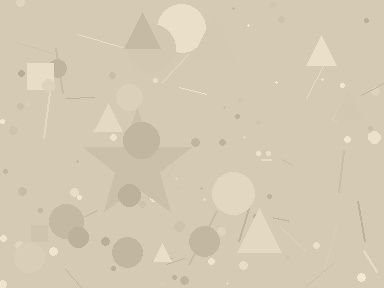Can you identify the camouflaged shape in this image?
The camouflaged shape is a star.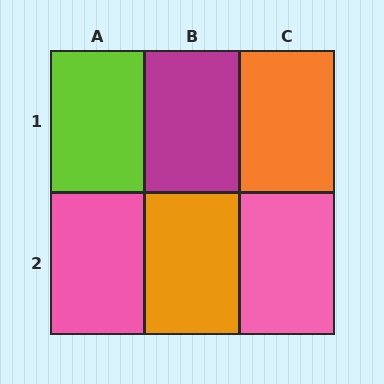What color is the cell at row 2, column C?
Pink.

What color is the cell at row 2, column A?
Pink.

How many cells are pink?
2 cells are pink.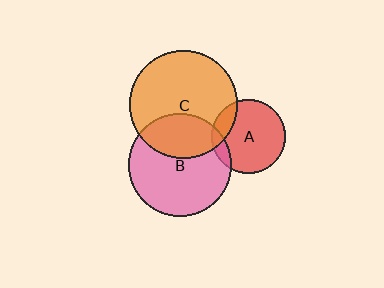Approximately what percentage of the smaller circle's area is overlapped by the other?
Approximately 35%.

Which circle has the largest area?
Circle C (orange).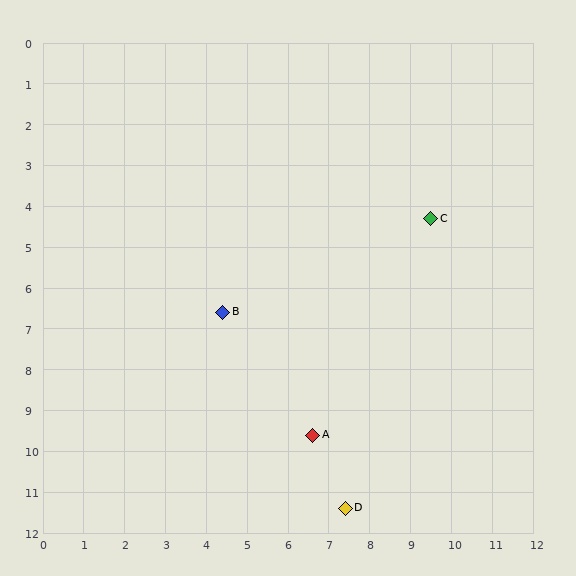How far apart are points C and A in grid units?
Points C and A are about 6.0 grid units apart.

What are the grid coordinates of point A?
Point A is at approximately (6.6, 9.6).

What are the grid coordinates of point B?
Point B is at approximately (4.4, 6.6).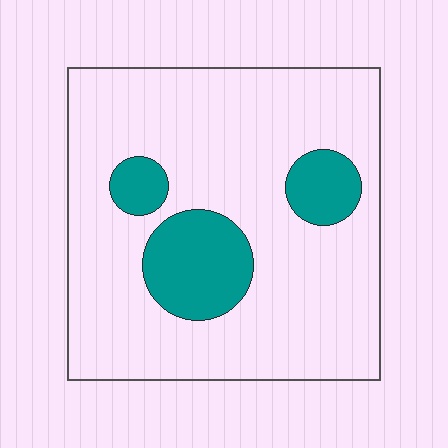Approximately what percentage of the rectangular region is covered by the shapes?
Approximately 20%.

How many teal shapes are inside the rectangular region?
3.